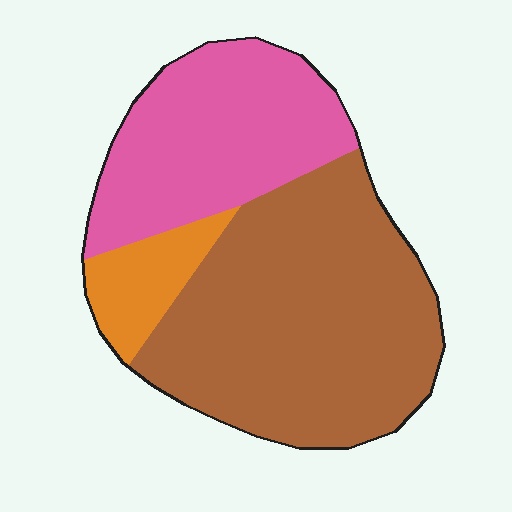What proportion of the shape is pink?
Pink takes up between a quarter and a half of the shape.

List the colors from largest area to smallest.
From largest to smallest: brown, pink, orange.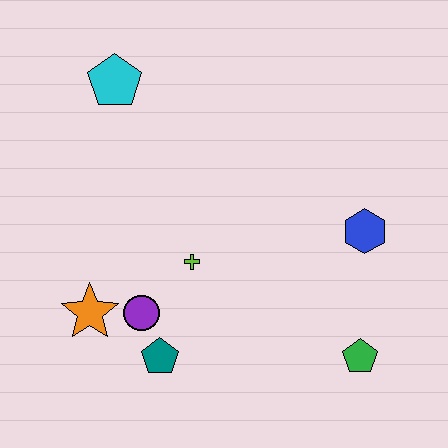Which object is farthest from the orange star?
The blue hexagon is farthest from the orange star.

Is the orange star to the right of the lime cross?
No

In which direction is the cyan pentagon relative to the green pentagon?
The cyan pentagon is above the green pentagon.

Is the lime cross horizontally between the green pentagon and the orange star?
Yes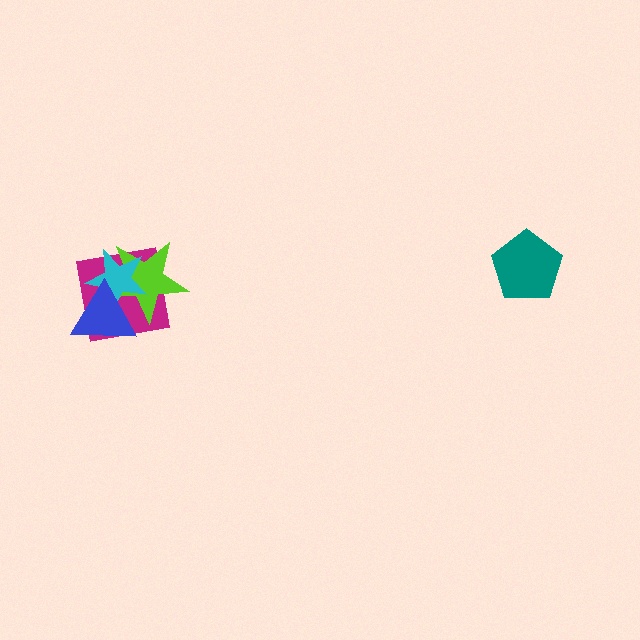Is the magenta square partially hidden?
Yes, it is partially covered by another shape.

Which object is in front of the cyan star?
The blue triangle is in front of the cyan star.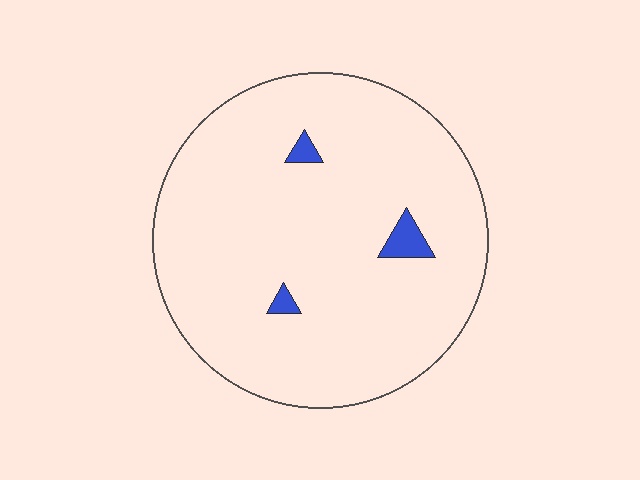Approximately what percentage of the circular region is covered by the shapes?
Approximately 5%.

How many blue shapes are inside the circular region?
3.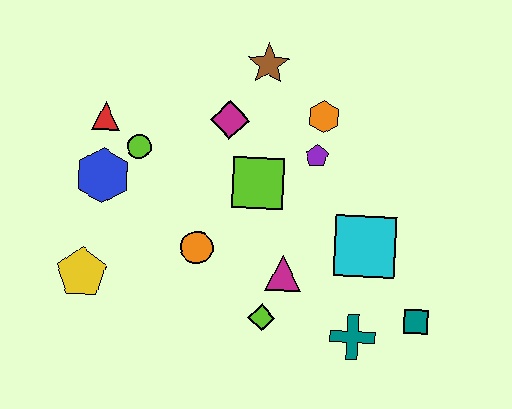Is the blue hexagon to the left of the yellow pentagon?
No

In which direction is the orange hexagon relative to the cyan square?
The orange hexagon is above the cyan square.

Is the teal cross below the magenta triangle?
Yes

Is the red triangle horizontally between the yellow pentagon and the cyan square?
Yes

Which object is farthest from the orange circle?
The teal square is farthest from the orange circle.